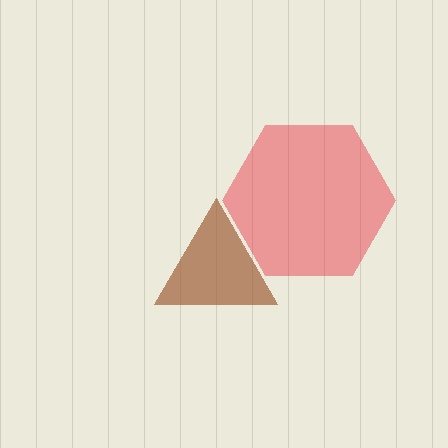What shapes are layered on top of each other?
The layered shapes are: a red hexagon, a brown triangle.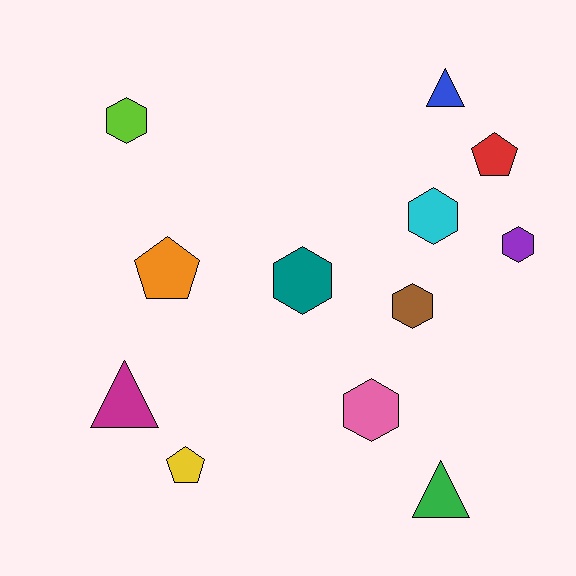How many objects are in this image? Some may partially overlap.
There are 12 objects.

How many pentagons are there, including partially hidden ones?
There are 3 pentagons.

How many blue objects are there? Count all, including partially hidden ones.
There is 1 blue object.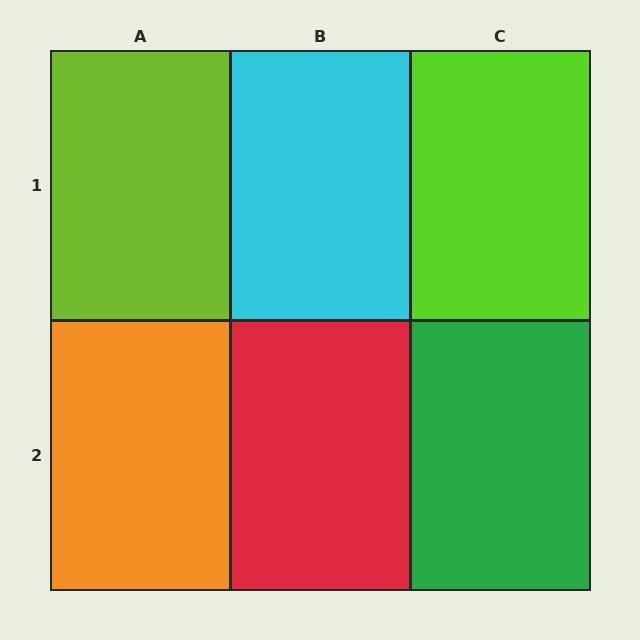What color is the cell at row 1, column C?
Lime.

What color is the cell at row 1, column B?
Cyan.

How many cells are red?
1 cell is red.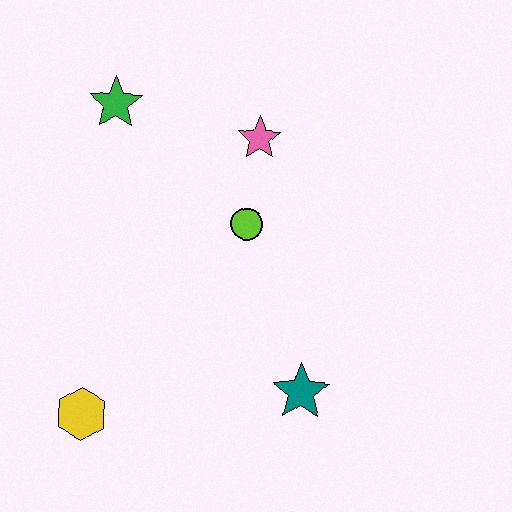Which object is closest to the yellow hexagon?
The teal star is closest to the yellow hexagon.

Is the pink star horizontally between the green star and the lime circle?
No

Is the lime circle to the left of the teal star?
Yes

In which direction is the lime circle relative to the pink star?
The lime circle is below the pink star.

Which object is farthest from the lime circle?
The yellow hexagon is farthest from the lime circle.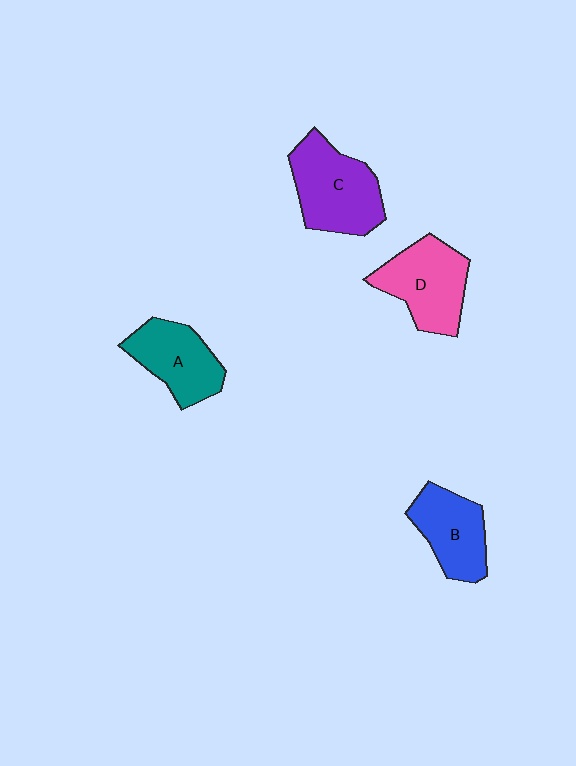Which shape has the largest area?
Shape C (purple).